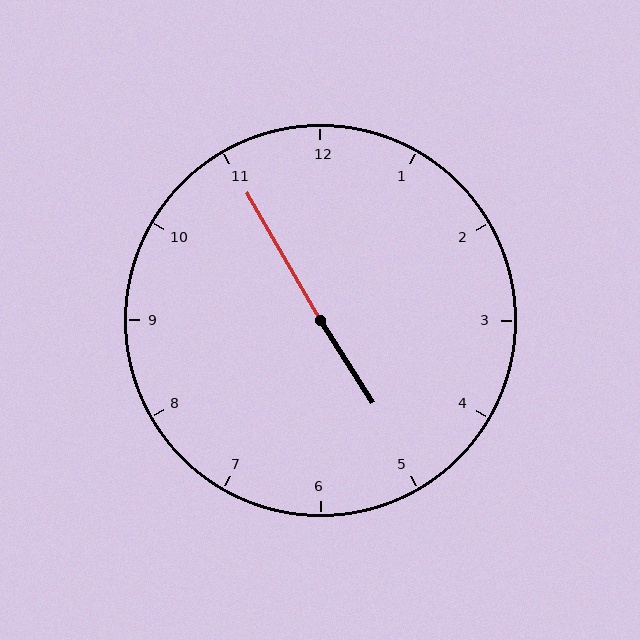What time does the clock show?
4:55.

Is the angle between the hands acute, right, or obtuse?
It is obtuse.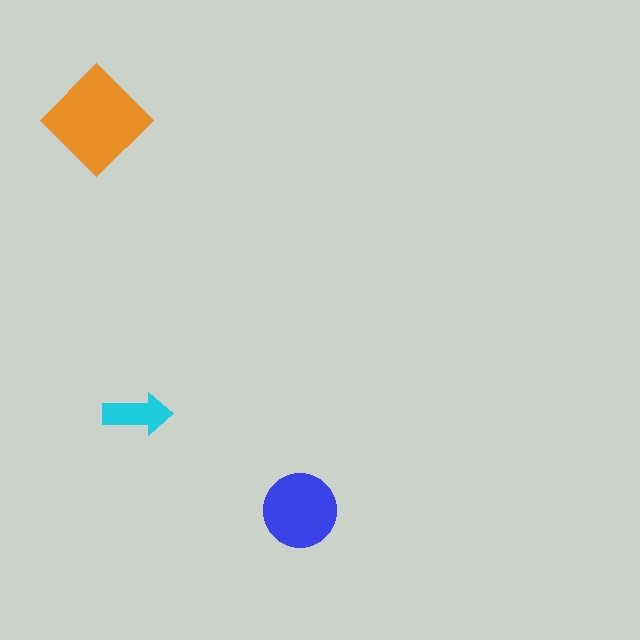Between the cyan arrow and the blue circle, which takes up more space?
The blue circle.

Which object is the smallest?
The cyan arrow.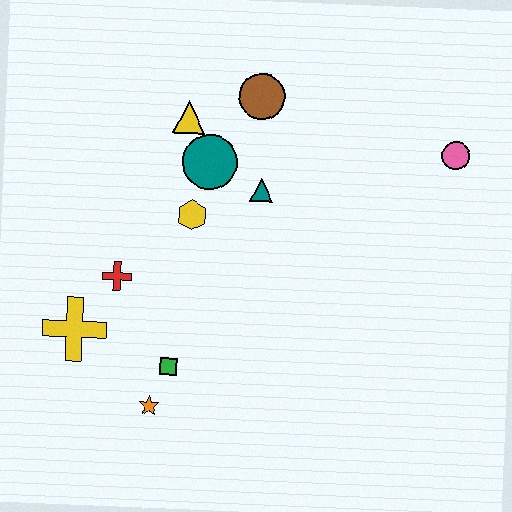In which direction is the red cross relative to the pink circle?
The red cross is to the left of the pink circle.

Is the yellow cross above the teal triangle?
No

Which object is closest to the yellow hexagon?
The teal circle is closest to the yellow hexagon.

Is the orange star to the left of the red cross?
No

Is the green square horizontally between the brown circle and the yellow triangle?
No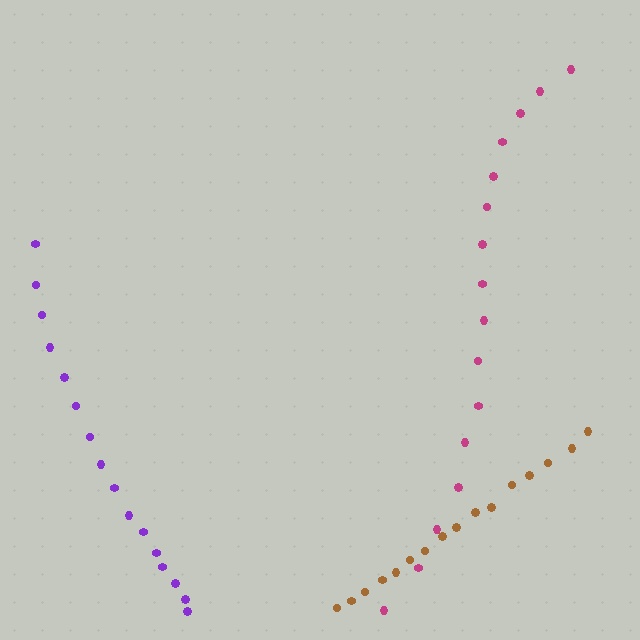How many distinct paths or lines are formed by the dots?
There are 3 distinct paths.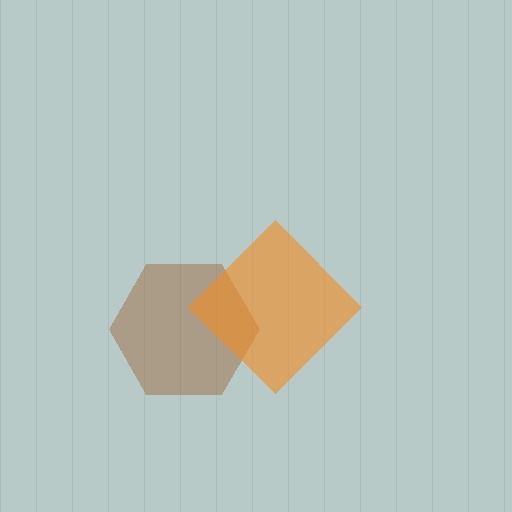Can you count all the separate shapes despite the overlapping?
Yes, there are 2 separate shapes.